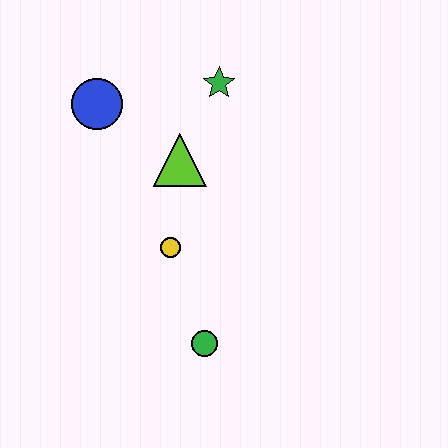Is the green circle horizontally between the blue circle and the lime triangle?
No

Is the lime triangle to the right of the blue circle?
Yes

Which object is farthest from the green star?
The green circle is farthest from the green star.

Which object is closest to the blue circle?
The lime triangle is closest to the blue circle.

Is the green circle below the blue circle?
Yes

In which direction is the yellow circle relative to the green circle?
The yellow circle is above the green circle.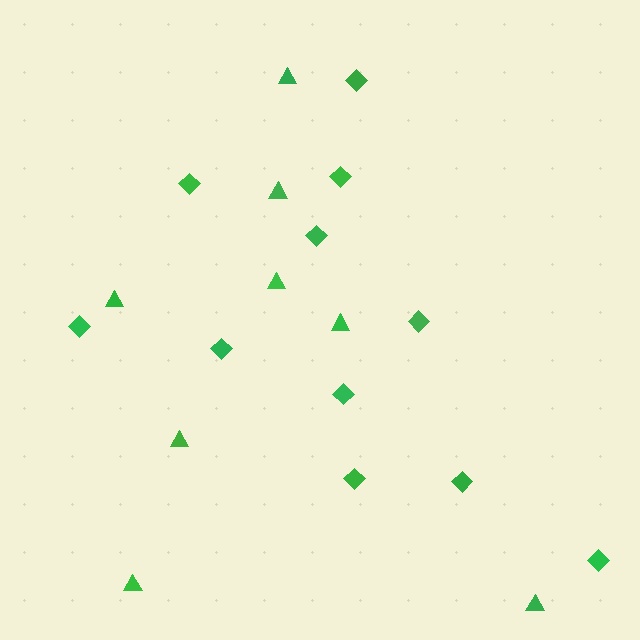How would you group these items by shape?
There are 2 groups: one group of diamonds (11) and one group of triangles (8).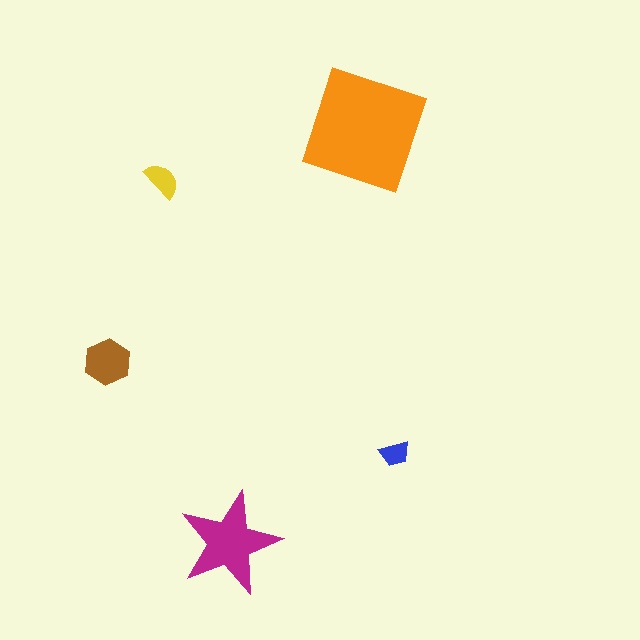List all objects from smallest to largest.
The blue trapezoid, the yellow semicircle, the brown hexagon, the magenta star, the orange square.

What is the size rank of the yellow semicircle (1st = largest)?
4th.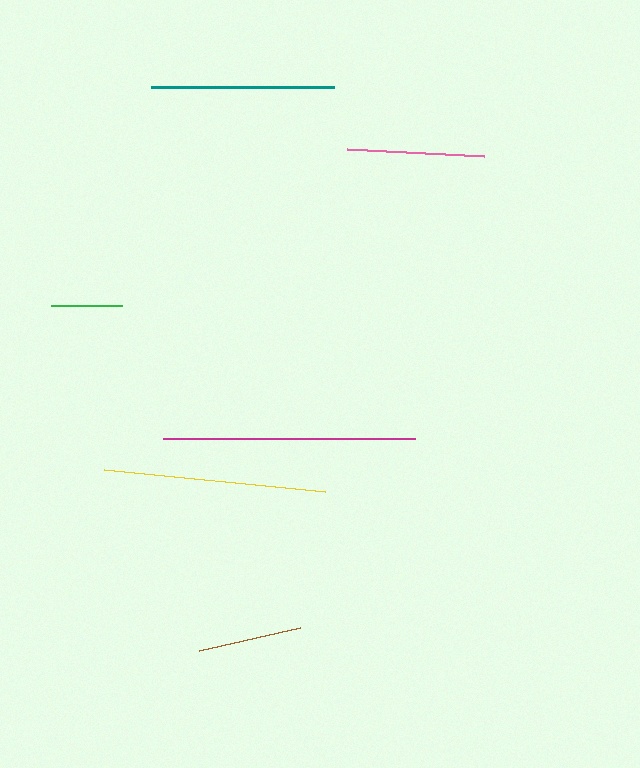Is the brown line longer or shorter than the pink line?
The pink line is longer than the brown line.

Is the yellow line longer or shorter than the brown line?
The yellow line is longer than the brown line.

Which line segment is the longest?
The magenta line is the longest at approximately 252 pixels.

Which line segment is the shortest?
The green line is the shortest at approximately 71 pixels.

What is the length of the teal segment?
The teal segment is approximately 183 pixels long.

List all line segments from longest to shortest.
From longest to shortest: magenta, yellow, teal, pink, brown, green.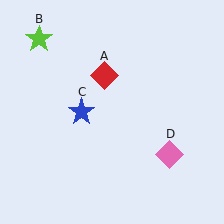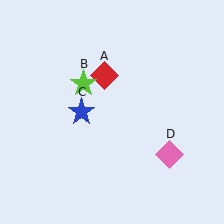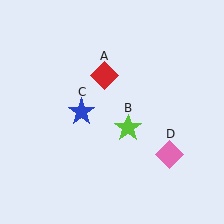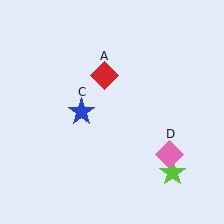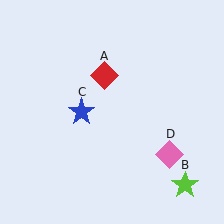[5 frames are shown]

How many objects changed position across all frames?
1 object changed position: lime star (object B).